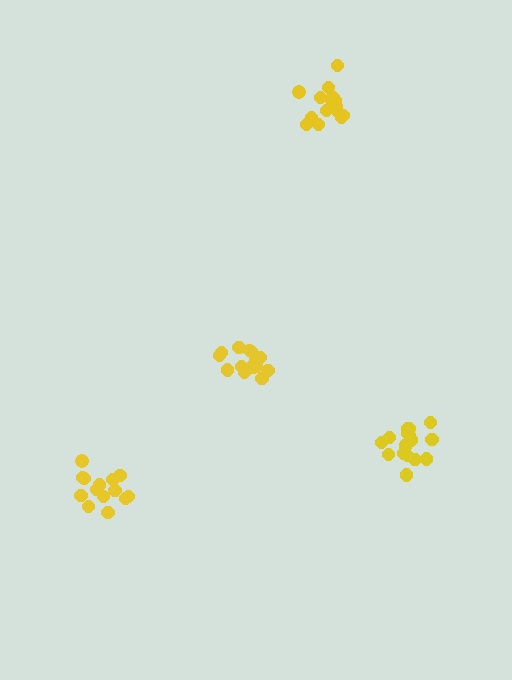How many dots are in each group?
Group 1: 18 dots, Group 2: 18 dots, Group 3: 15 dots, Group 4: 14 dots (65 total).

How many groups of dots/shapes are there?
There are 4 groups.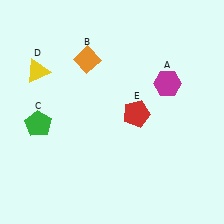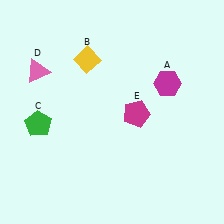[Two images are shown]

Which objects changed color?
B changed from orange to yellow. D changed from yellow to pink. E changed from red to magenta.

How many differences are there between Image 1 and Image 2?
There are 3 differences between the two images.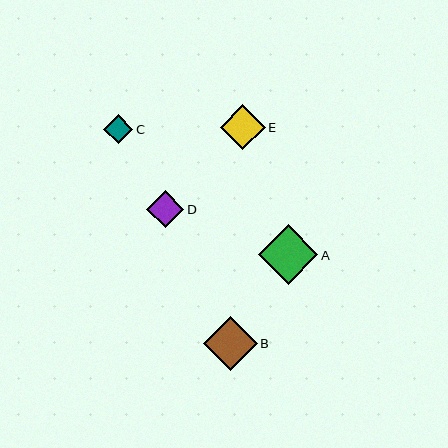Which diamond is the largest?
Diamond A is the largest with a size of approximately 60 pixels.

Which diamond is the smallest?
Diamond C is the smallest with a size of approximately 29 pixels.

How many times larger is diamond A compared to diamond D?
Diamond A is approximately 1.6 times the size of diamond D.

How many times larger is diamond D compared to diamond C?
Diamond D is approximately 1.3 times the size of diamond C.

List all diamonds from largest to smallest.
From largest to smallest: A, B, E, D, C.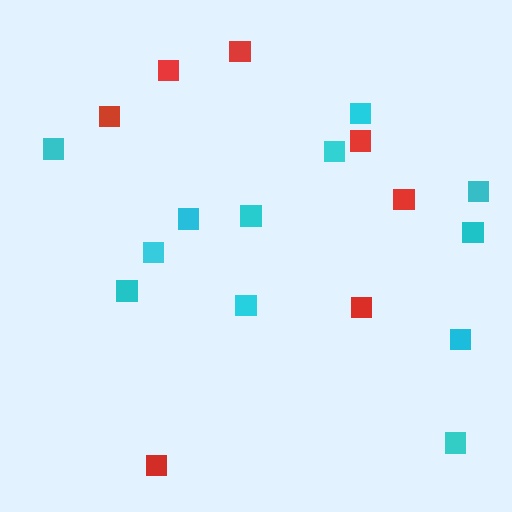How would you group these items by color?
There are 2 groups: one group of red squares (7) and one group of cyan squares (12).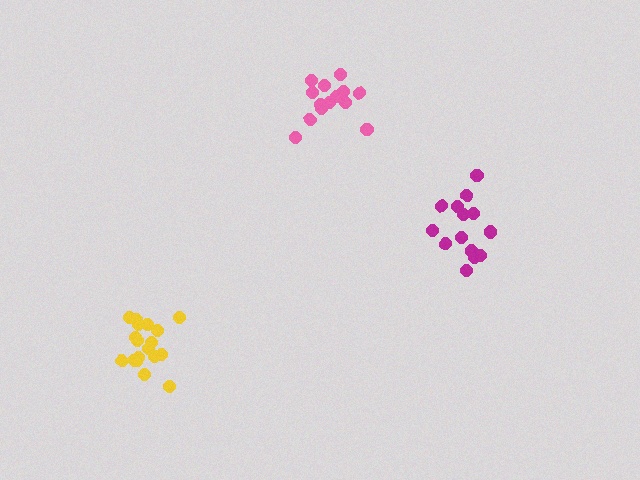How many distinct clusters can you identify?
There are 3 distinct clusters.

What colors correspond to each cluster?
The clusters are colored: yellow, magenta, pink.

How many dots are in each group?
Group 1: 18 dots, Group 2: 14 dots, Group 3: 14 dots (46 total).